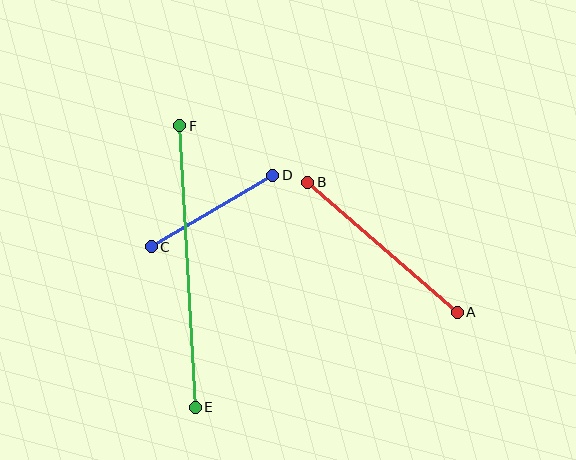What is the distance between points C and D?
The distance is approximately 141 pixels.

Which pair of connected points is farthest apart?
Points E and F are farthest apart.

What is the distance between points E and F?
The distance is approximately 282 pixels.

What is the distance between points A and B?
The distance is approximately 198 pixels.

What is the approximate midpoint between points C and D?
The midpoint is at approximately (212, 211) pixels.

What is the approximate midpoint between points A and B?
The midpoint is at approximately (382, 247) pixels.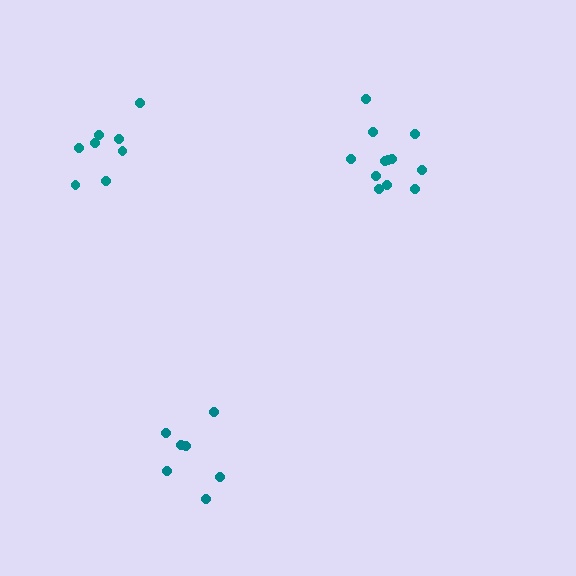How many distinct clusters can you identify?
There are 3 distinct clusters.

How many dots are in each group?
Group 1: 7 dots, Group 2: 12 dots, Group 3: 8 dots (27 total).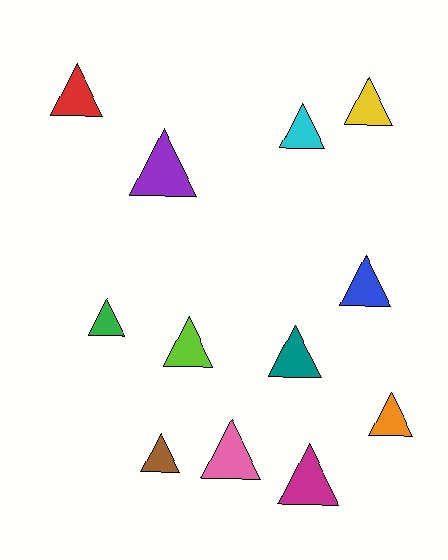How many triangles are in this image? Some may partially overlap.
There are 12 triangles.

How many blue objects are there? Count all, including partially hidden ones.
There is 1 blue object.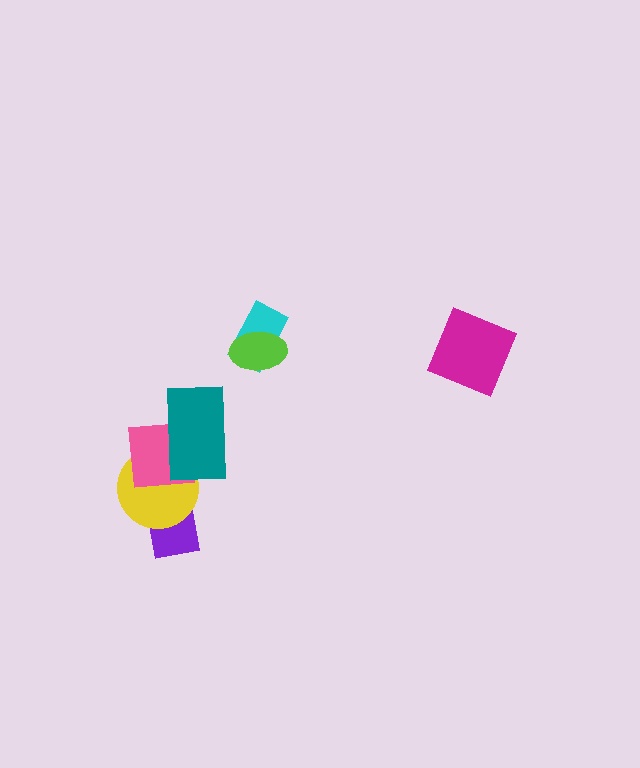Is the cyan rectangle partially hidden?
Yes, it is partially covered by another shape.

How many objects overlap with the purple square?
1 object overlaps with the purple square.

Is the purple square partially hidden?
Yes, it is partially covered by another shape.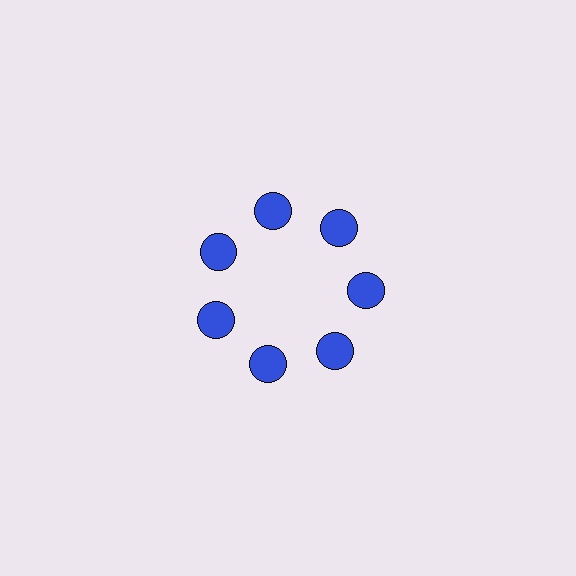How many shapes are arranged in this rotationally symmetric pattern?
There are 7 shapes, arranged in 7 groups of 1.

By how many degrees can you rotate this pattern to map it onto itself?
The pattern maps onto itself every 51 degrees of rotation.